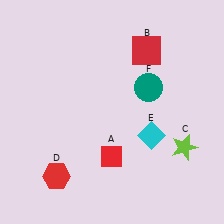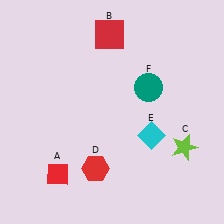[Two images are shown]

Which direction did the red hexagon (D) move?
The red hexagon (D) moved right.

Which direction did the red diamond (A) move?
The red diamond (A) moved left.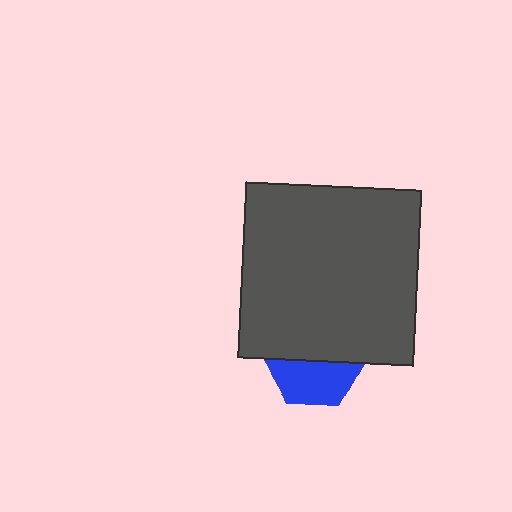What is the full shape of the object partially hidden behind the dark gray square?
The partially hidden object is a blue hexagon.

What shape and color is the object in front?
The object in front is a dark gray square.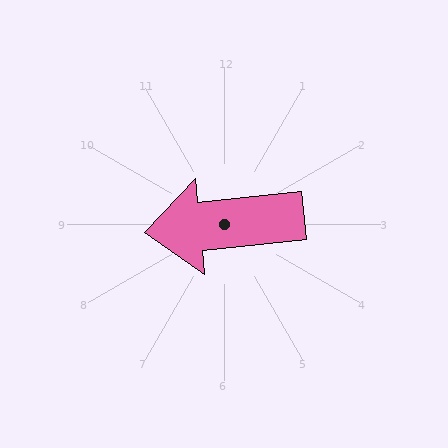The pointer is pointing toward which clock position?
Roughly 9 o'clock.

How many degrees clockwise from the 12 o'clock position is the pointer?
Approximately 264 degrees.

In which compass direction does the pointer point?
West.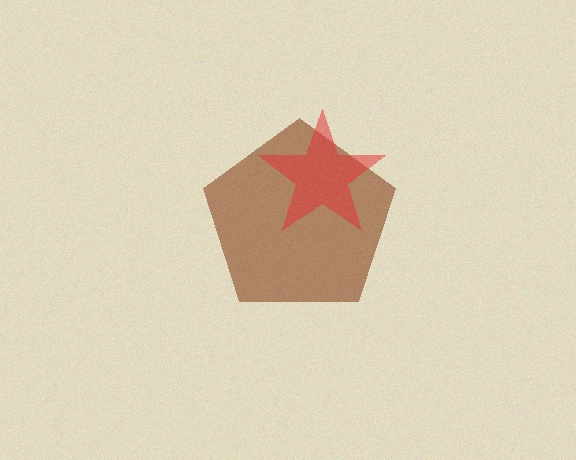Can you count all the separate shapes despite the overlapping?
Yes, there are 2 separate shapes.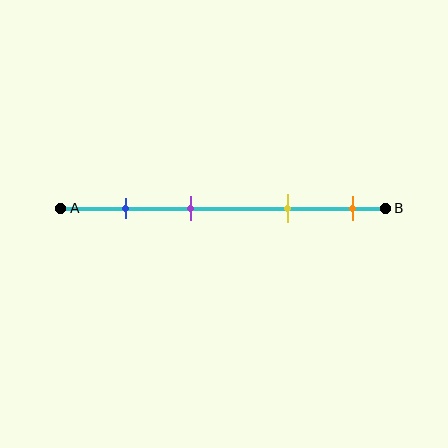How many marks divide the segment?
There are 4 marks dividing the segment.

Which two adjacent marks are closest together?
The blue and purple marks are the closest adjacent pair.